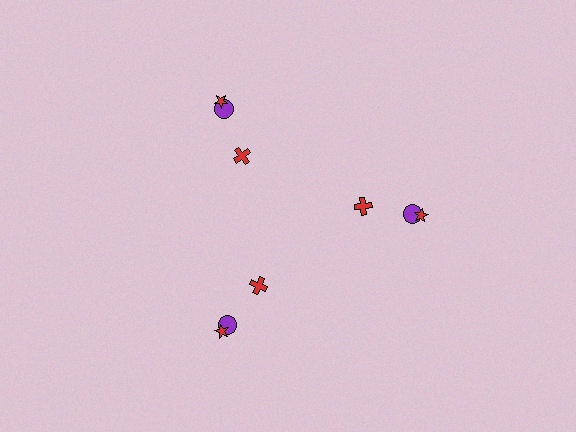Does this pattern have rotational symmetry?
Yes, this pattern has 3-fold rotational symmetry. It looks the same after rotating 120 degrees around the center.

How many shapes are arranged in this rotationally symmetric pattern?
There are 9 shapes, arranged in 3 groups of 3.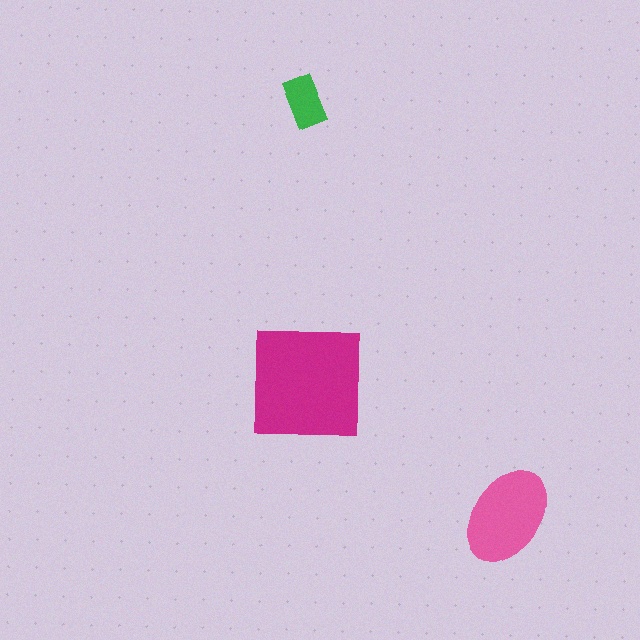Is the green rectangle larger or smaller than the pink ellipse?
Smaller.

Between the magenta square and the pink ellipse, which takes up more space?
The magenta square.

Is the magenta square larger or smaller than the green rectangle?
Larger.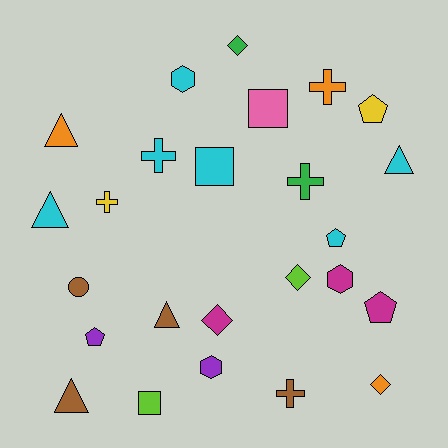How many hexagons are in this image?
There are 3 hexagons.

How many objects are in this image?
There are 25 objects.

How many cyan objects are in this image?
There are 6 cyan objects.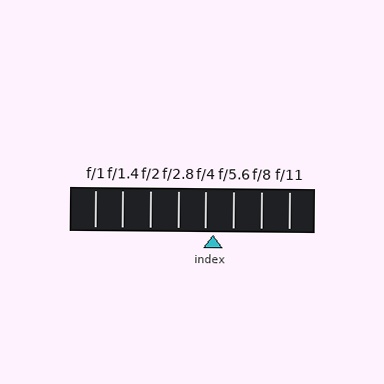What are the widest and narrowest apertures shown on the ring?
The widest aperture shown is f/1 and the narrowest is f/11.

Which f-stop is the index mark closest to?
The index mark is closest to f/4.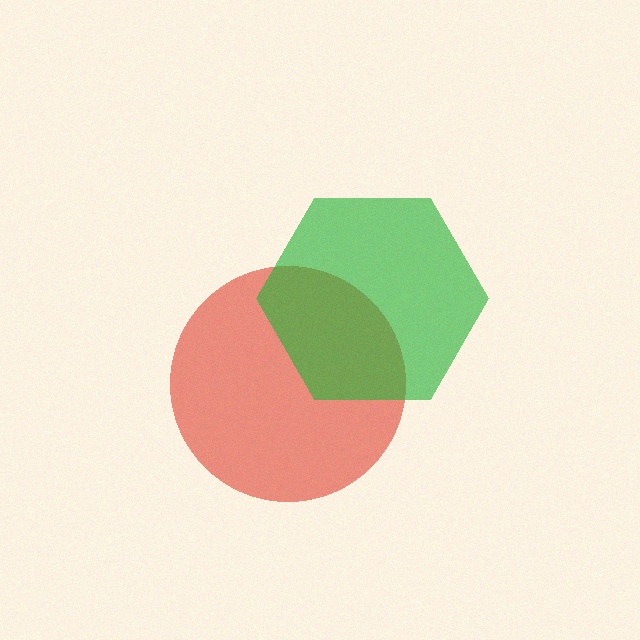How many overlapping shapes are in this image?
There are 2 overlapping shapes in the image.